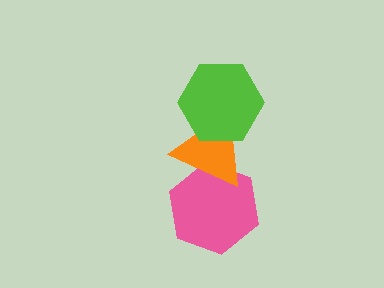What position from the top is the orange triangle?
The orange triangle is 2nd from the top.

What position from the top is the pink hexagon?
The pink hexagon is 3rd from the top.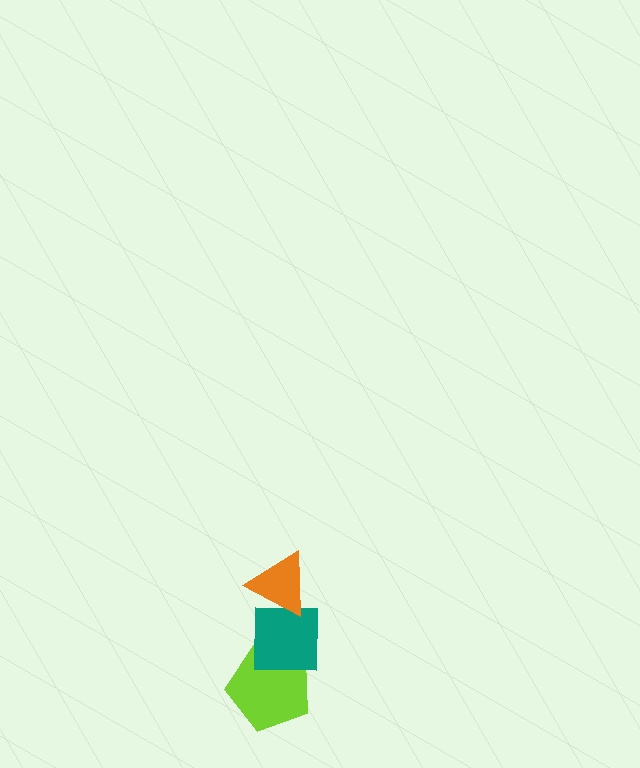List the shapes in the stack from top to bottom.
From top to bottom: the orange triangle, the teal square, the lime pentagon.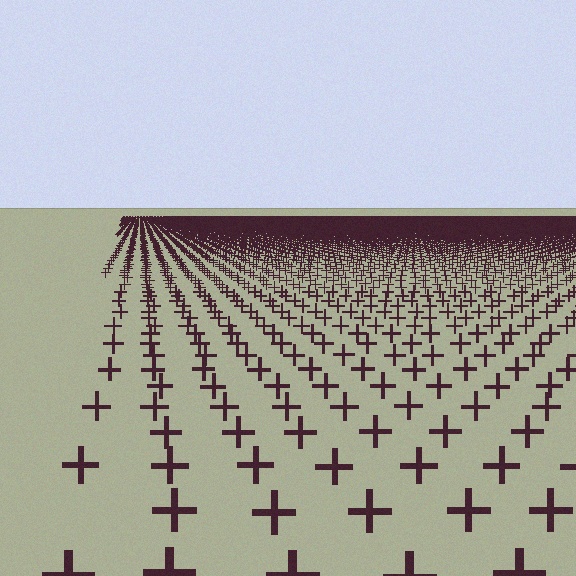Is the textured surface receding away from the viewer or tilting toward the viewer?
The surface is receding away from the viewer. Texture elements get smaller and denser toward the top.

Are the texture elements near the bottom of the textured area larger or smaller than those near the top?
Larger. Near the bottom, elements are closer to the viewer and appear at a bigger on-screen size.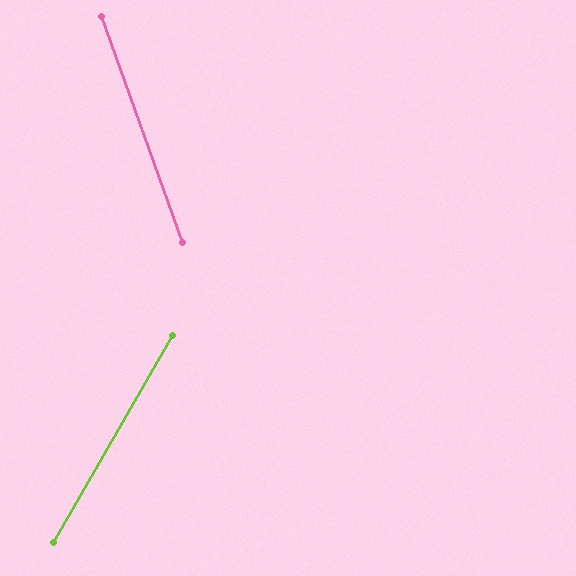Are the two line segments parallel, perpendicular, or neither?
Neither parallel nor perpendicular — they differ by about 50°.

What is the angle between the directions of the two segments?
Approximately 50 degrees.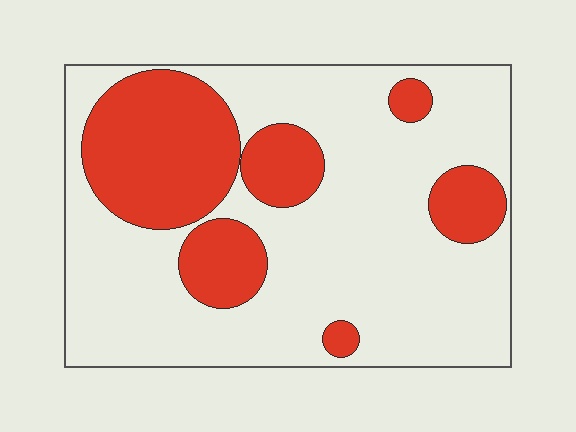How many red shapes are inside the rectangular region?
6.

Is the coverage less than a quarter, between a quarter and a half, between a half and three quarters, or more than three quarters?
Between a quarter and a half.